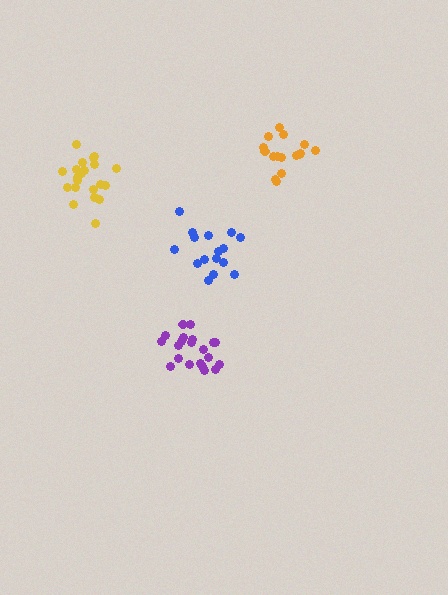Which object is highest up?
The orange cluster is topmost.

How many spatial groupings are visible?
There are 4 spatial groupings.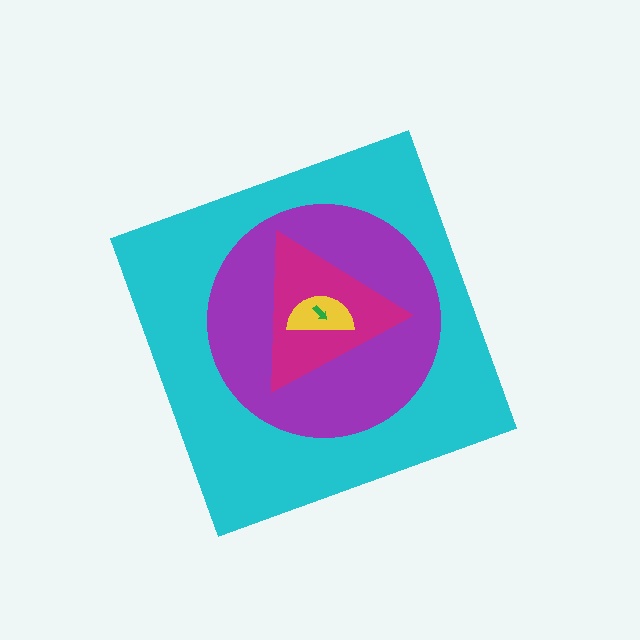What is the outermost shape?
The cyan diamond.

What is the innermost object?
The green arrow.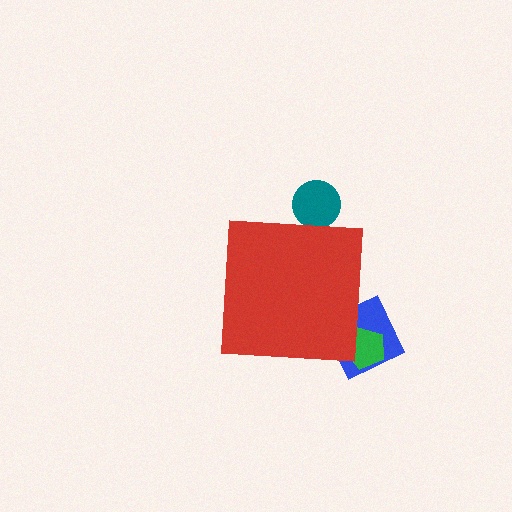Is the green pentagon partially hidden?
Yes, the green pentagon is partially hidden behind the red square.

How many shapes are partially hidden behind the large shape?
3 shapes are partially hidden.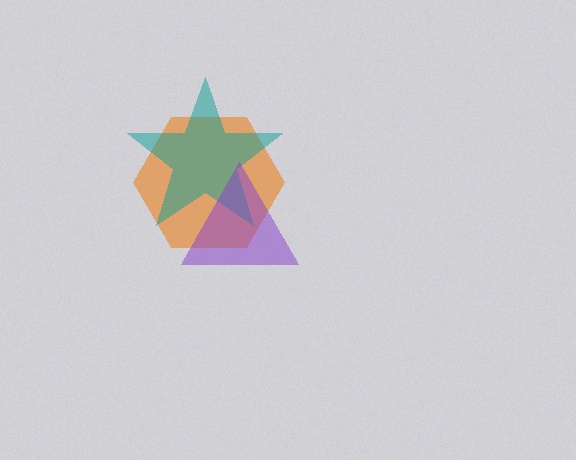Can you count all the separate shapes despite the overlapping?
Yes, there are 3 separate shapes.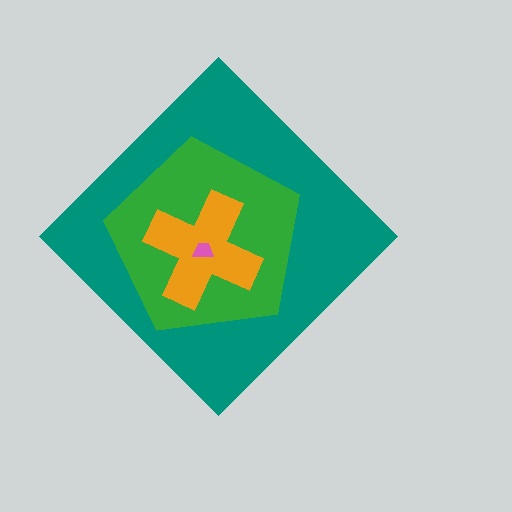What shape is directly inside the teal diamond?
The green pentagon.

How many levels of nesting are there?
4.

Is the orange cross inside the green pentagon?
Yes.